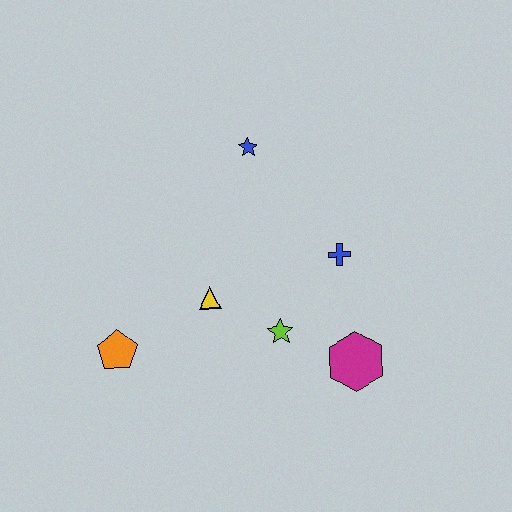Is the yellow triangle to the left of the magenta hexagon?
Yes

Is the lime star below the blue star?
Yes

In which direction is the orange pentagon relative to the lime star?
The orange pentagon is to the left of the lime star.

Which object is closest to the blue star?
The blue cross is closest to the blue star.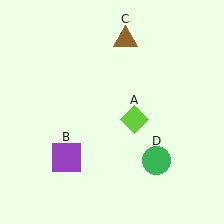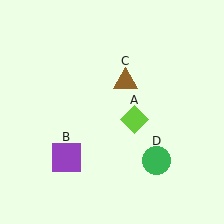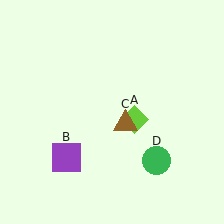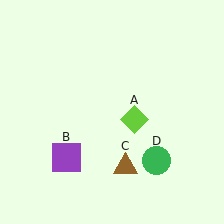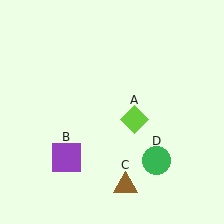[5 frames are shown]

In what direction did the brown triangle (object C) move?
The brown triangle (object C) moved down.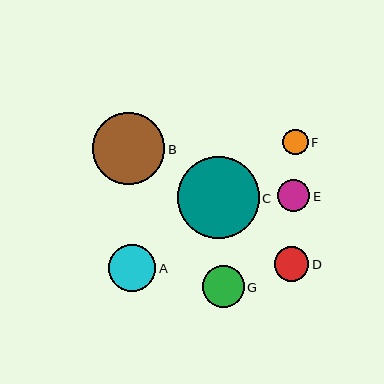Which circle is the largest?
Circle C is the largest with a size of approximately 82 pixels.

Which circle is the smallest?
Circle F is the smallest with a size of approximately 25 pixels.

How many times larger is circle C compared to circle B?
Circle C is approximately 1.1 times the size of circle B.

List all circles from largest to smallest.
From largest to smallest: C, B, A, G, D, E, F.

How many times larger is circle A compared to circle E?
Circle A is approximately 1.5 times the size of circle E.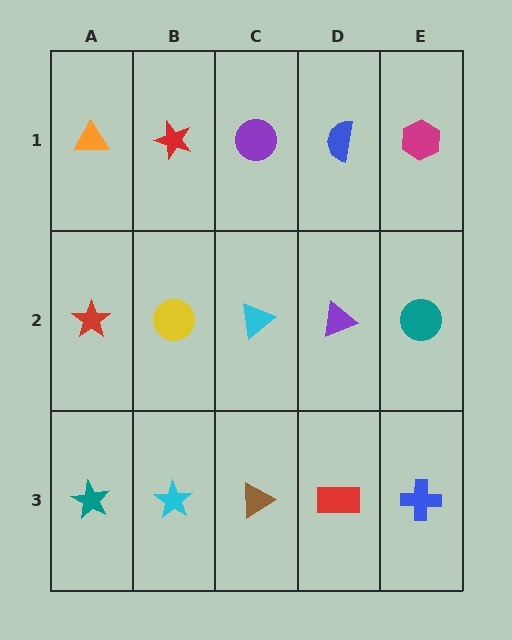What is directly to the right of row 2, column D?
A teal circle.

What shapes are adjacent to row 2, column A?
An orange triangle (row 1, column A), a teal star (row 3, column A), a yellow circle (row 2, column B).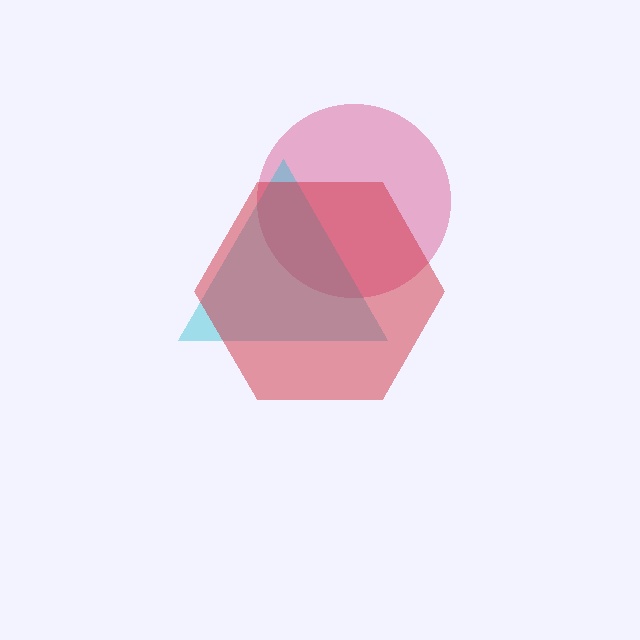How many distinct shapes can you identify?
There are 3 distinct shapes: a pink circle, a cyan triangle, a red hexagon.